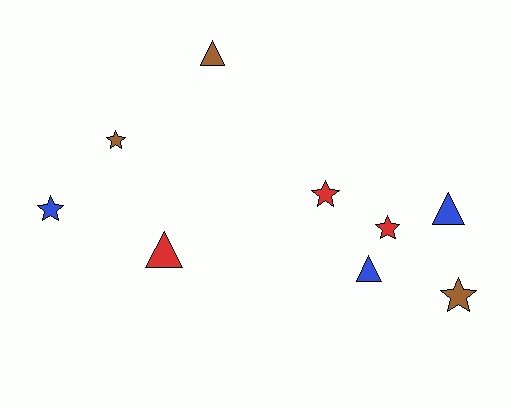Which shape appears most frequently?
Star, with 5 objects.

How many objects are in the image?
There are 9 objects.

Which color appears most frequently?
Brown, with 3 objects.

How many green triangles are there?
There are no green triangles.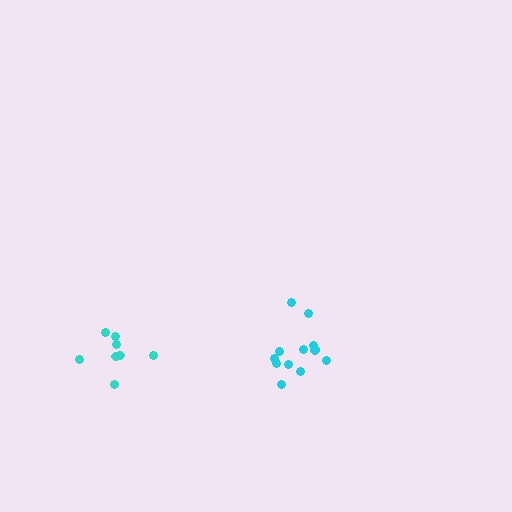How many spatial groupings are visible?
There are 2 spatial groupings.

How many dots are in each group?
Group 1: 8 dots, Group 2: 12 dots (20 total).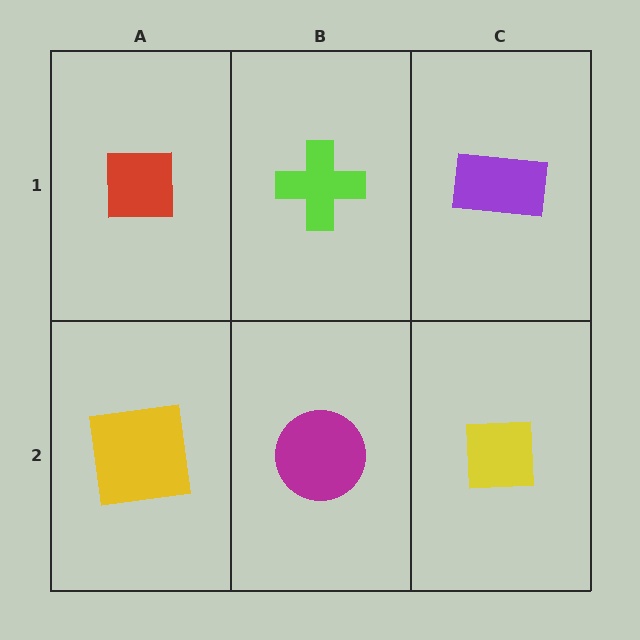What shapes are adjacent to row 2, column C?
A purple rectangle (row 1, column C), a magenta circle (row 2, column B).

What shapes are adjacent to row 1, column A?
A yellow square (row 2, column A), a lime cross (row 1, column B).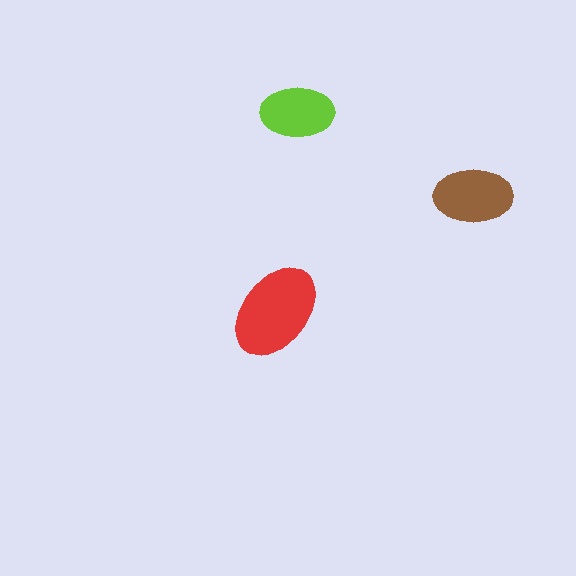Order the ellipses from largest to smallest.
the red one, the brown one, the lime one.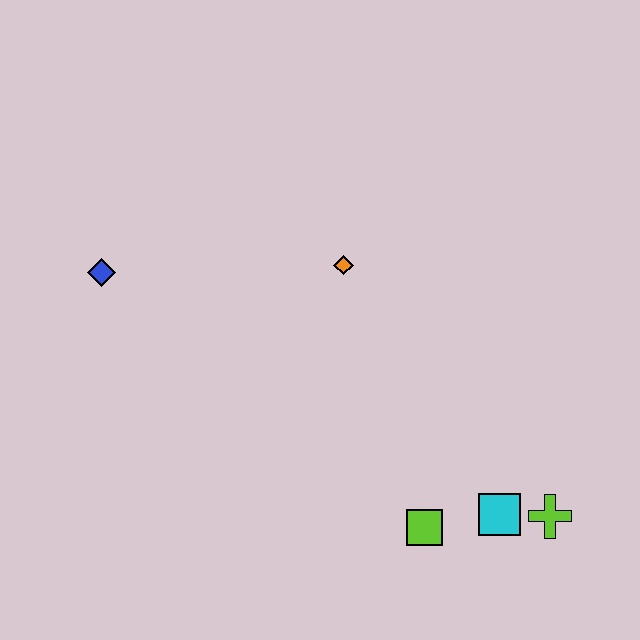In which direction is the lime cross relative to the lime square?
The lime cross is to the right of the lime square.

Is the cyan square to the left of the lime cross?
Yes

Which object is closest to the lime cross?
The cyan square is closest to the lime cross.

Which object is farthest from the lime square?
The blue diamond is farthest from the lime square.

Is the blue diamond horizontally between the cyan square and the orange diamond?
No